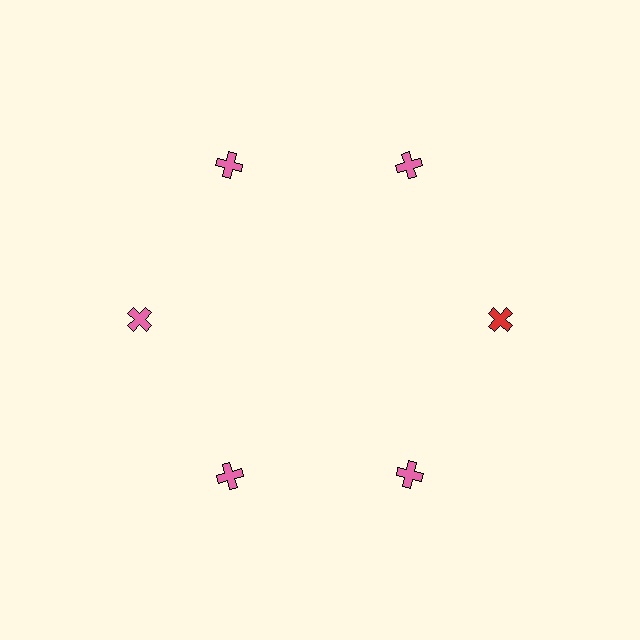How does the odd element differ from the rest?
It has a different color: red instead of pink.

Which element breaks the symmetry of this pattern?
The red cross at roughly the 3 o'clock position breaks the symmetry. All other shapes are pink crosses.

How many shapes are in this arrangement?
There are 6 shapes arranged in a ring pattern.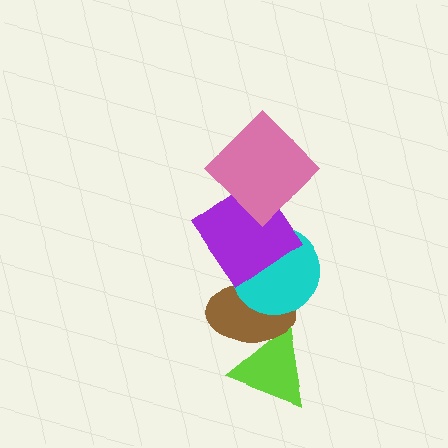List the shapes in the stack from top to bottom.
From top to bottom: the pink diamond, the purple diamond, the cyan circle, the brown ellipse, the lime triangle.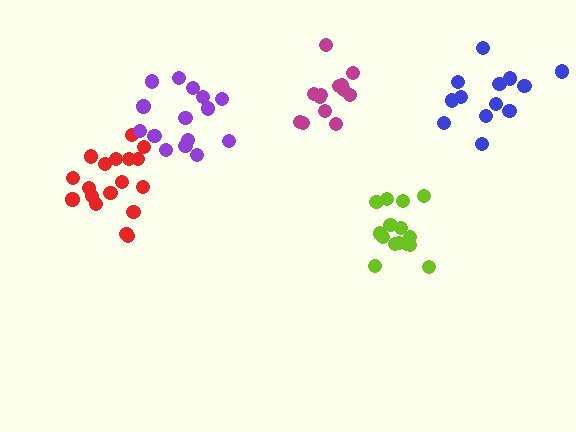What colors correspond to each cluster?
The clusters are colored: lime, magenta, red, blue, purple.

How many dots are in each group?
Group 1: 15 dots, Group 2: 13 dots, Group 3: 18 dots, Group 4: 13 dots, Group 5: 16 dots (75 total).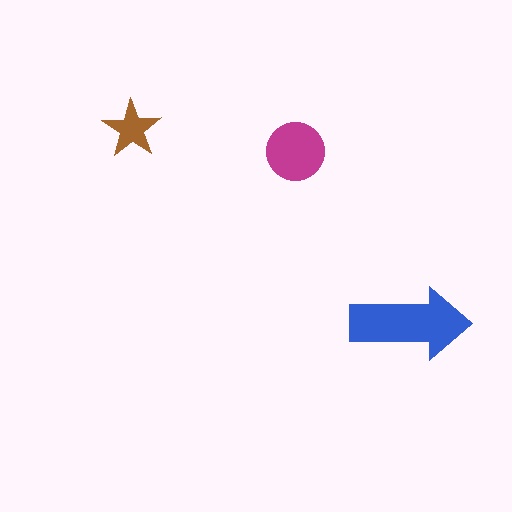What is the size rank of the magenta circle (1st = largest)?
2nd.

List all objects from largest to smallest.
The blue arrow, the magenta circle, the brown star.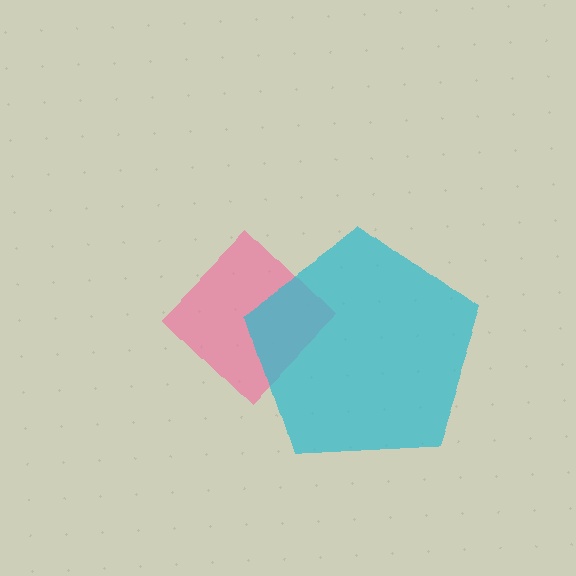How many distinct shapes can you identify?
There are 2 distinct shapes: a pink diamond, a cyan pentagon.